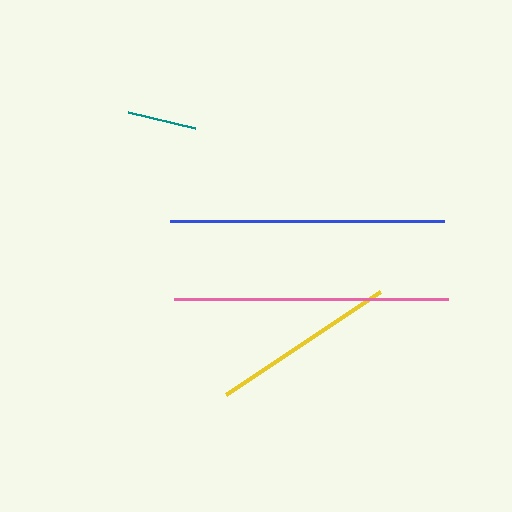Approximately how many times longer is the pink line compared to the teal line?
The pink line is approximately 4.0 times the length of the teal line.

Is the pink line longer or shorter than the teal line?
The pink line is longer than the teal line.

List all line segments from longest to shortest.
From longest to shortest: pink, blue, yellow, teal.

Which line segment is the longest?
The pink line is the longest at approximately 275 pixels.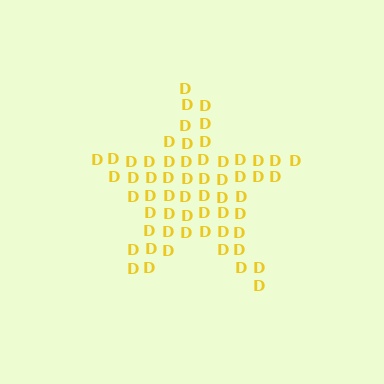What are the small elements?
The small elements are letter D's.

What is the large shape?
The large shape is a star.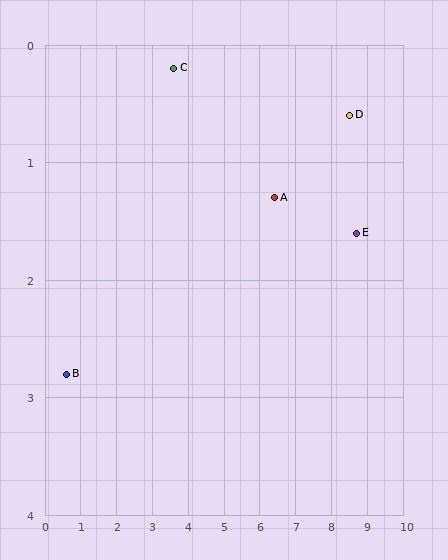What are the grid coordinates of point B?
Point B is at approximately (0.6, 2.8).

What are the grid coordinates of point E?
Point E is at approximately (8.7, 1.6).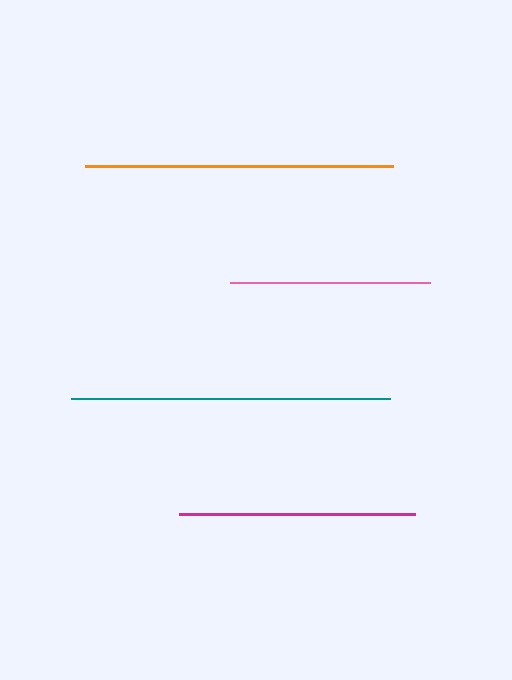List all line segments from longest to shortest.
From longest to shortest: teal, orange, magenta, pink.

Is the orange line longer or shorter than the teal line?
The teal line is longer than the orange line.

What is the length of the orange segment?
The orange segment is approximately 308 pixels long.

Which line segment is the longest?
The teal line is the longest at approximately 318 pixels.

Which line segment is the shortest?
The pink line is the shortest at approximately 200 pixels.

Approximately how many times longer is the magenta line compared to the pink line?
The magenta line is approximately 1.2 times the length of the pink line.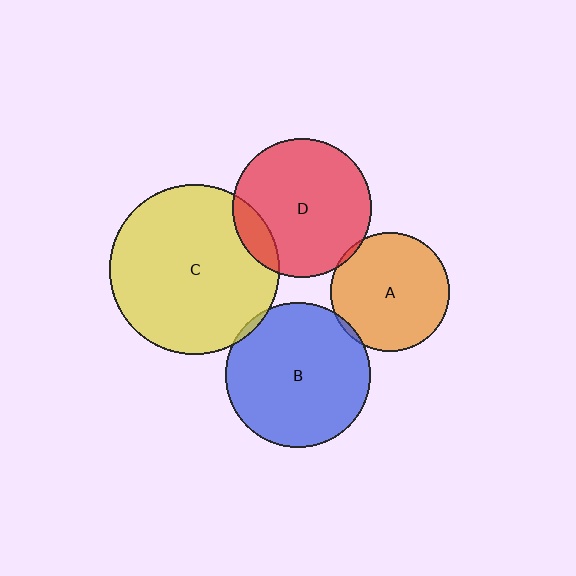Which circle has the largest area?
Circle C (yellow).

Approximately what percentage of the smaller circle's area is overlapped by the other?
Approximately 15%.